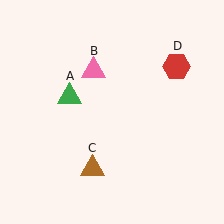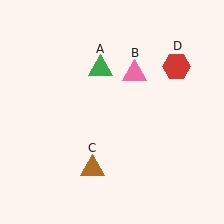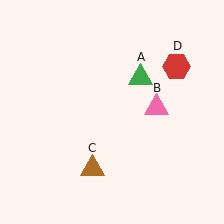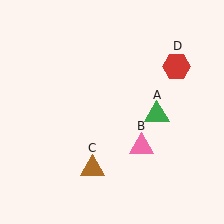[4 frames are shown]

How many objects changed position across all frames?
2 objects changed position: green triangle (object A), pink triangle (object B).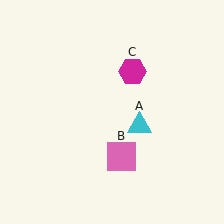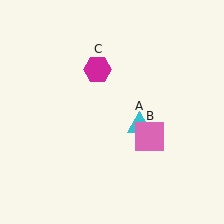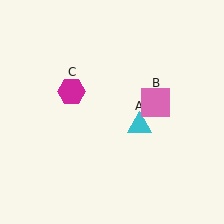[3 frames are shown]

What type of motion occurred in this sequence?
The pink square (object B), magenta hexagon (object C) rotated counterclockwise around the center of the scene.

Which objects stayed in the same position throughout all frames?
Cyan triangle (object A) remained stationary.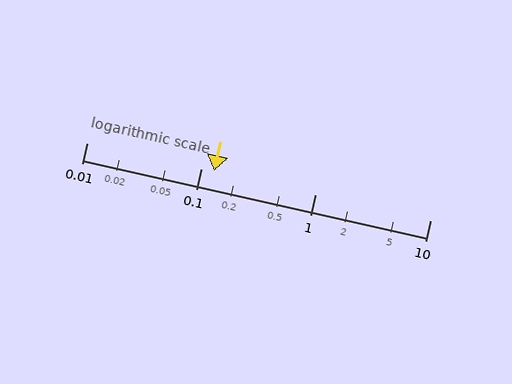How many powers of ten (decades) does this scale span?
The scale spans 3 decades, from 0.01 to 10.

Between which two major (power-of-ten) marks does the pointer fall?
The pointer is between 0.1 and 1.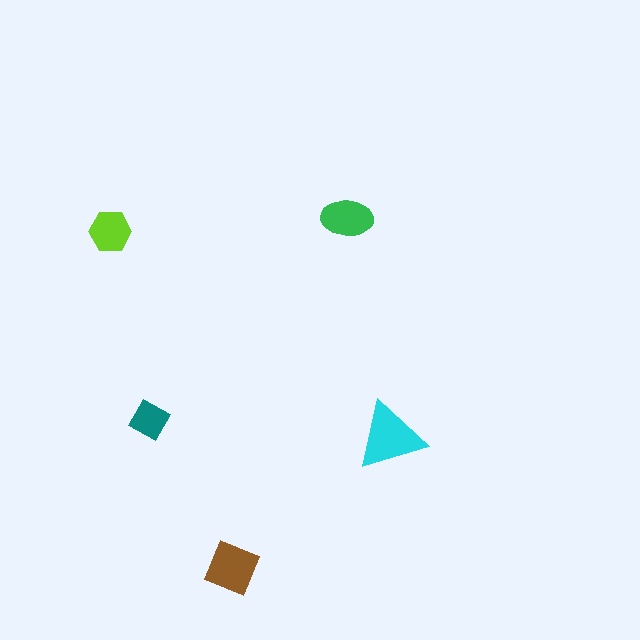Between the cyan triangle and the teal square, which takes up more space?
The cyan triangle.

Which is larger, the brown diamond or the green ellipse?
The brown diamond.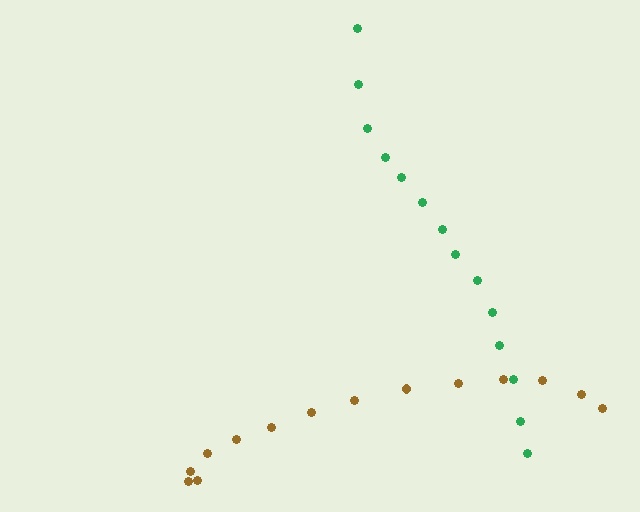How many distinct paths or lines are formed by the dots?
There are 2 distinct paths.